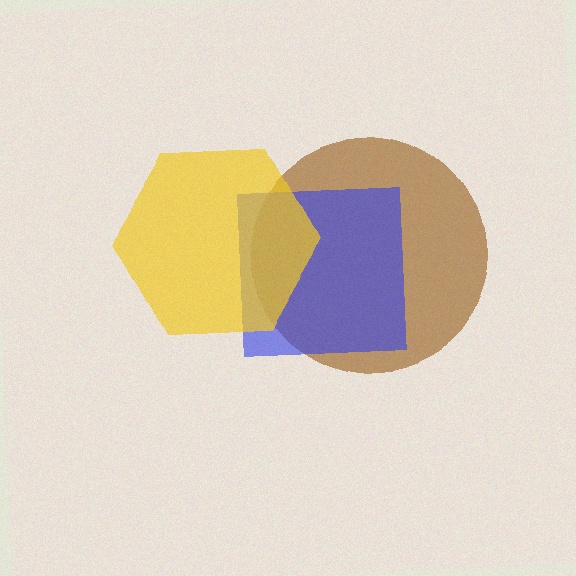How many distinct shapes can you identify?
There are 3 distinct shapes: a brown circle, a blue square, a yellow hexagon.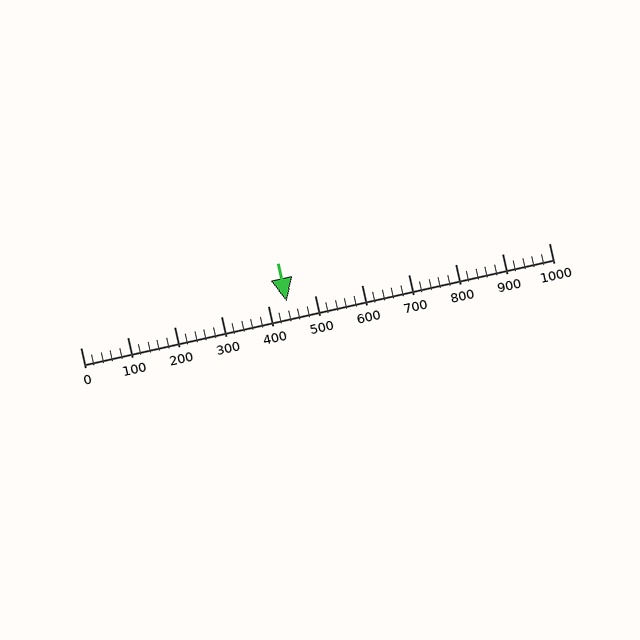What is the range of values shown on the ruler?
The ruler shows values from 0 to 1000.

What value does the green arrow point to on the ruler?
The green arrow points to approximately 440.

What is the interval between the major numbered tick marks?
The major tick marks are spaced 100 units apart.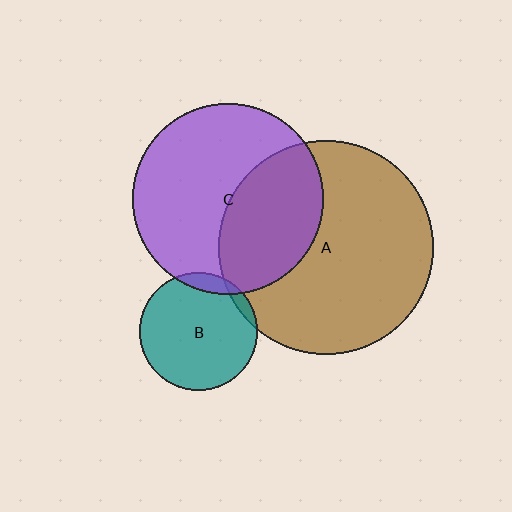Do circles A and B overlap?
Yes.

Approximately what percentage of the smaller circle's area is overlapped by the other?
Approximately 5%.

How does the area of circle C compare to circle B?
Approximately 2.6 times.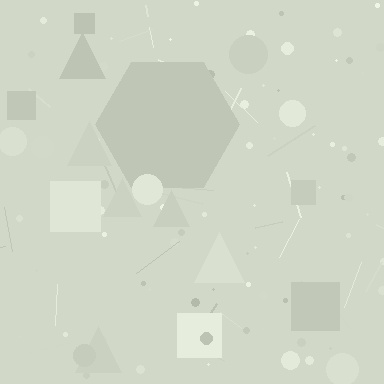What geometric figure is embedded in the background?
A hexagon is embedded in the background.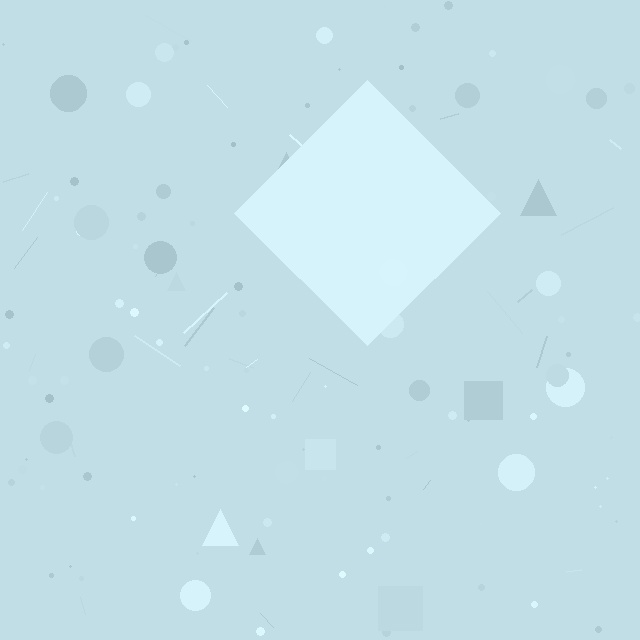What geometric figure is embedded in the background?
A diamond is embedded in the background.